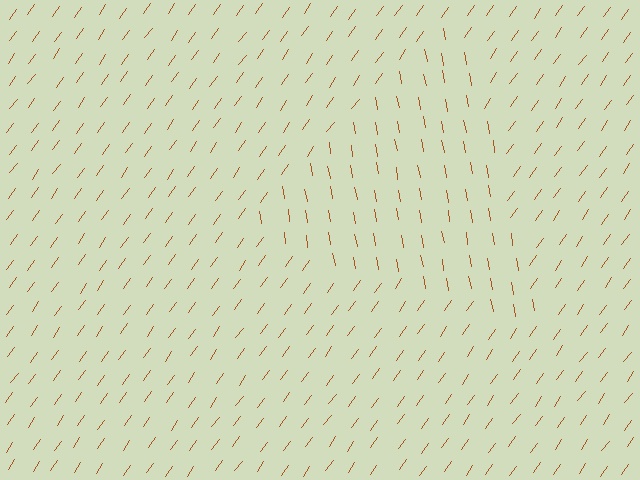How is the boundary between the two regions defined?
The boundary is defined purely by a change in line orientation (approximately 45 degrees difference). All lines are the same color and thickness.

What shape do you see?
I see a triangle.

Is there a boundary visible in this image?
Yes, there is a texture boundary formed by a change in line orientation.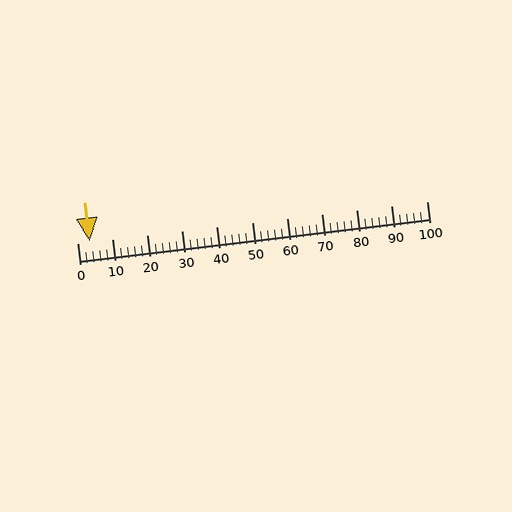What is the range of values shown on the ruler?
The ruler shows values from 0 to 100.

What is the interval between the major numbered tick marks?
The major tick marks are spaced 10 units apart.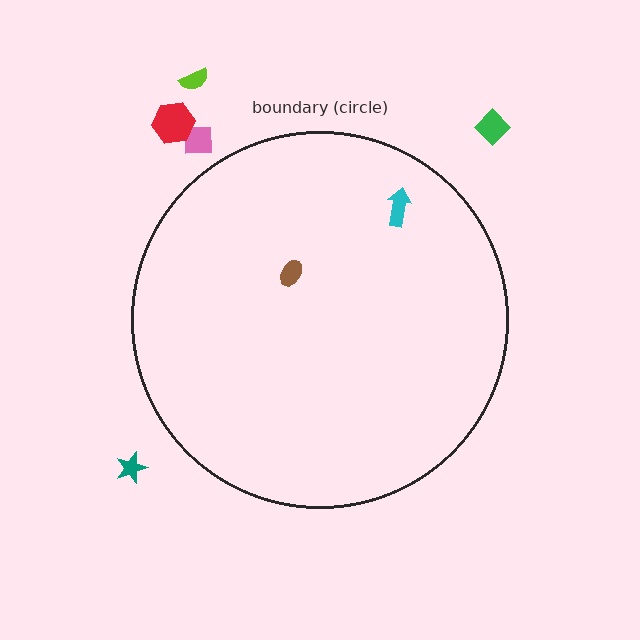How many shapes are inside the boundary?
2 inside, 5 outside.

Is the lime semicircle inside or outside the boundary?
Outside.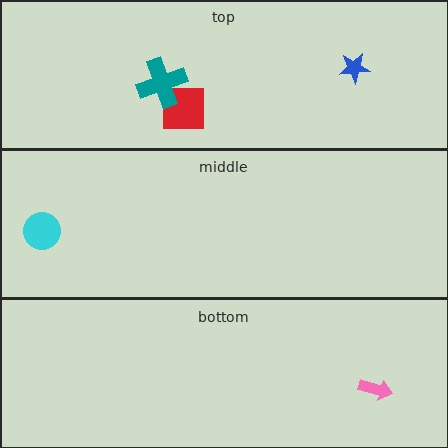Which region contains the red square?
The top region.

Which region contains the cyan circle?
The middle region.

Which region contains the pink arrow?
The bottom region.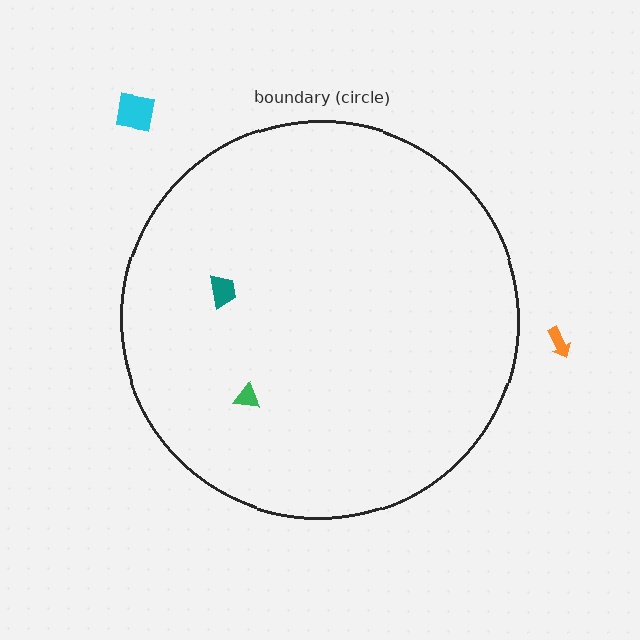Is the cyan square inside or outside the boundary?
Outside.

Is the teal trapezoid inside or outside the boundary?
Inside.